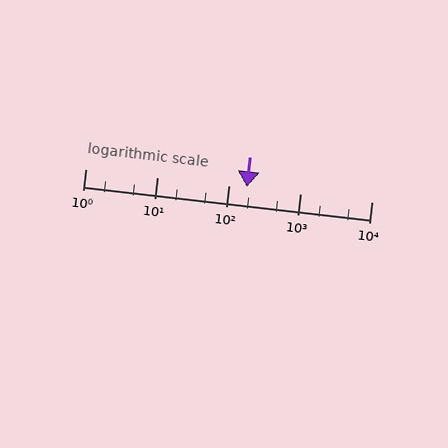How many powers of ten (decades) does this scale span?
The scale spans 4 decades, from 1 to 10000.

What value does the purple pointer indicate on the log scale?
The pointer indicates approximately 180.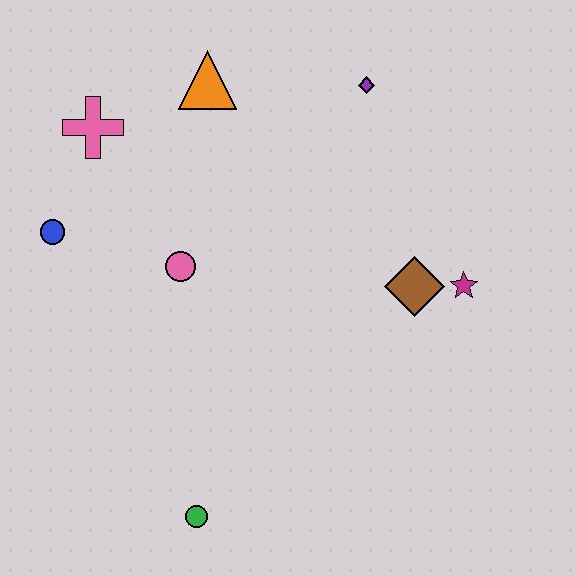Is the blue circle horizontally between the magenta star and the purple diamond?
No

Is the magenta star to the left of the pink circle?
No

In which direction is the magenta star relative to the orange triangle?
The magenta star is to the right of the orange triangle.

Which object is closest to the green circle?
The pink circle is closest to the green circle.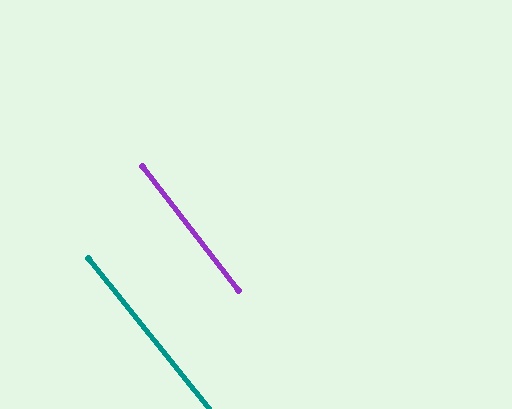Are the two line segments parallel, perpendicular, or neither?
Parallel — their directions differ by only 1.2°.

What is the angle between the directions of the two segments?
Approximately 1 degree.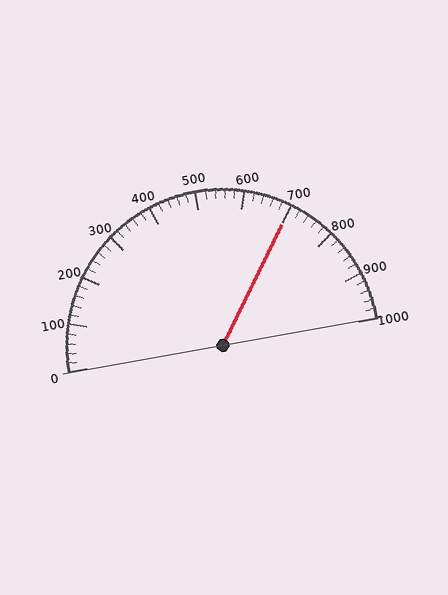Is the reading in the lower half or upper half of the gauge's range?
The reading is in the upper half of the range (0 to 1000).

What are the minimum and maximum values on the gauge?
The gauge ranges from 0 to 1000.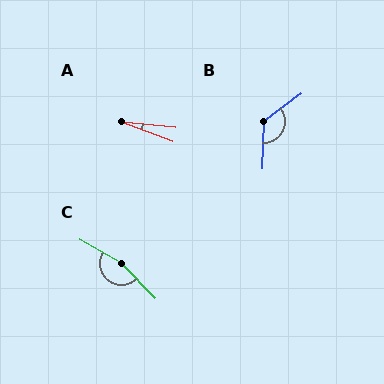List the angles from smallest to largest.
A (15°), B (128°), C (163°).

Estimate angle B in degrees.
Approximately 128 degrees.